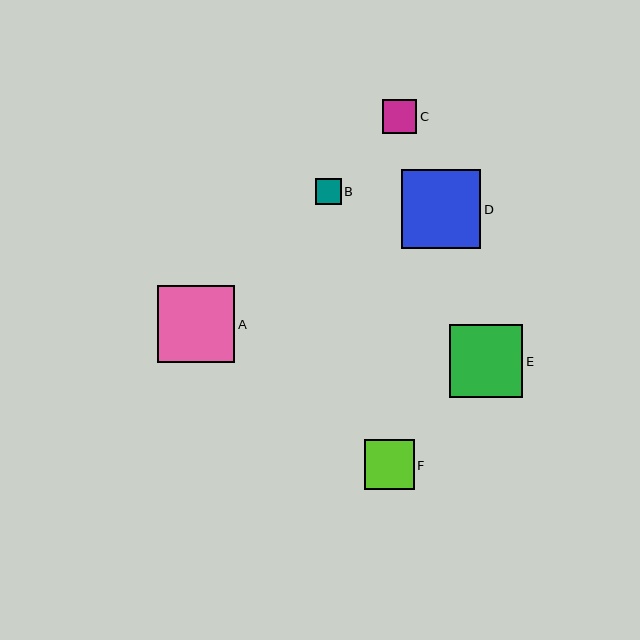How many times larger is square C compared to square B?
Square C is approximately 1.3 times the size of square B.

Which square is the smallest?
Square B is the smallest with a size of approximately 26 pixels.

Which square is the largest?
Square D is the largest with a size of approximately 80 pixels.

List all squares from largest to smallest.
From largest to smallest: D, A, E, F, C, B.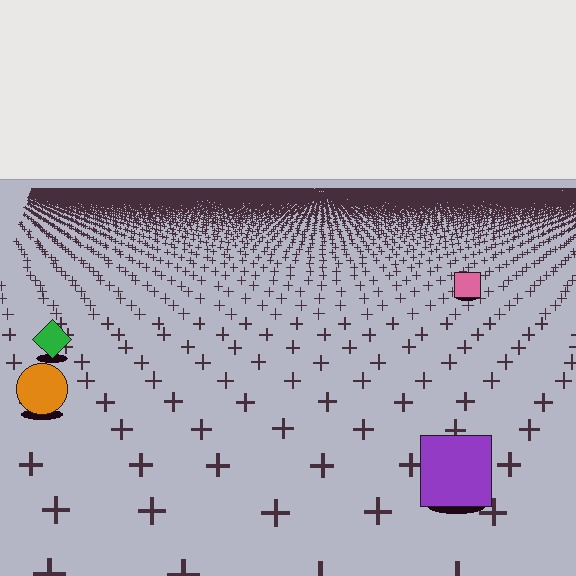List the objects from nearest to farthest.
From nearest to farthest: the purple square, the orange circle, the green diamond, the pink square.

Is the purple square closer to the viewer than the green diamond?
Yes. The purple square is closer — you can tell from the texture gradient: the ground texture is coarser near it.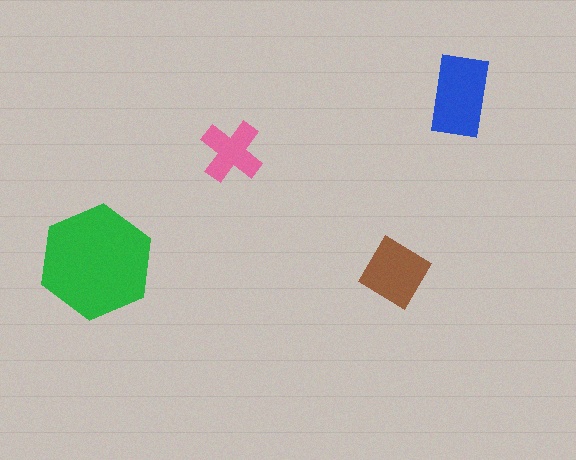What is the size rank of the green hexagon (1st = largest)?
1st.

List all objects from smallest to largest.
The pink cross, the brown diamond, the blue rectangle, the green hexagon.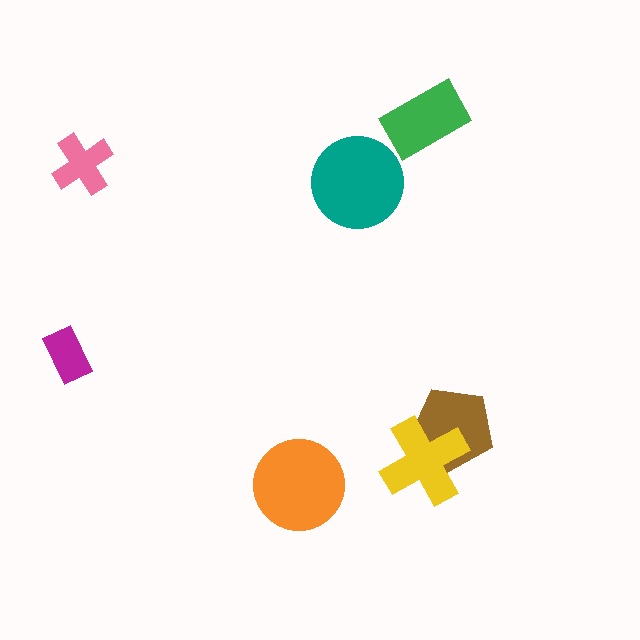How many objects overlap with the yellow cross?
1 object overlaps with the yellow cross.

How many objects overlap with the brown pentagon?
1 object overlaps with the brown pentagon.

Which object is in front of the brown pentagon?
The yellow cross is in front of the brown pentagon.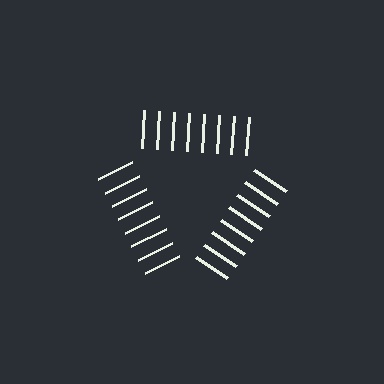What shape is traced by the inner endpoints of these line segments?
An illusory triangle — the line segments terminate on its edges but no continuous stroke is drawn.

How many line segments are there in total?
24 — 8 along each of the 3 edges.